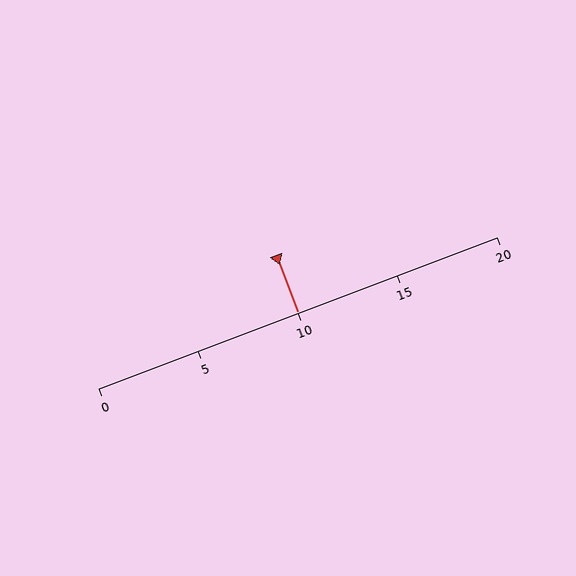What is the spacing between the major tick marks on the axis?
The major ticks are spaced 5 apart.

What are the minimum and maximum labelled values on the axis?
The axis runs from 0 to 20.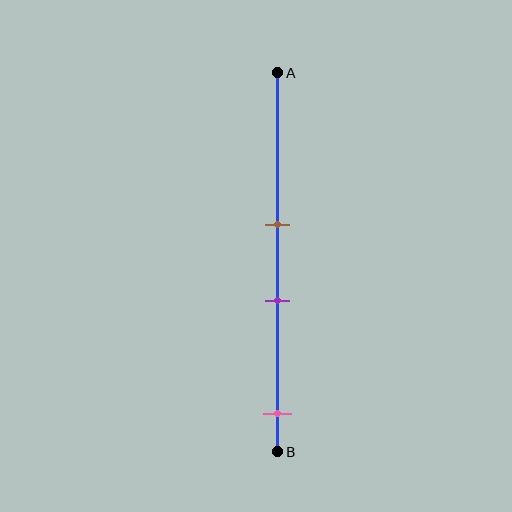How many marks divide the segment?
There are 3 marks dividing the segment.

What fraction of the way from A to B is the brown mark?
The brown mark is approximately 40% (0.4) of the way from A to B.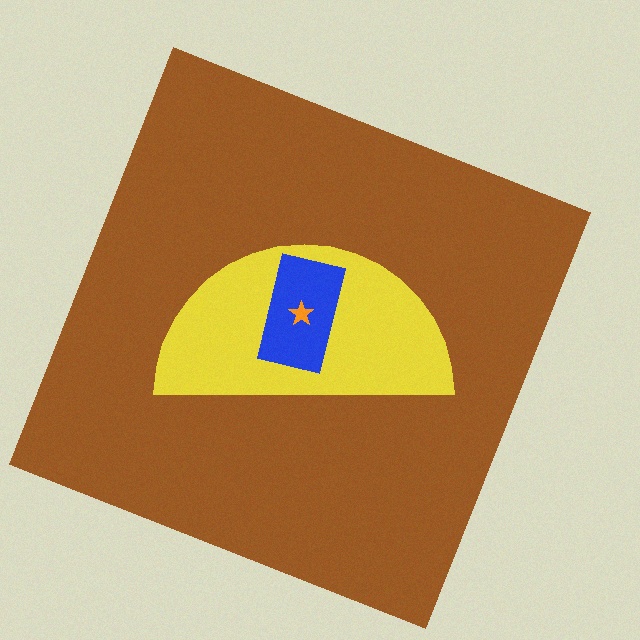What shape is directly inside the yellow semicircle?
The blue rectangle.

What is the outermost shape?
The brown square.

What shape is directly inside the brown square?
The yellow semicircle.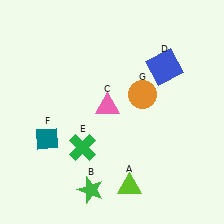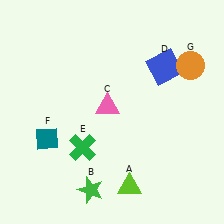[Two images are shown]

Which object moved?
The orange circle (G) moved right.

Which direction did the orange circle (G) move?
The orange circle (G) moved right.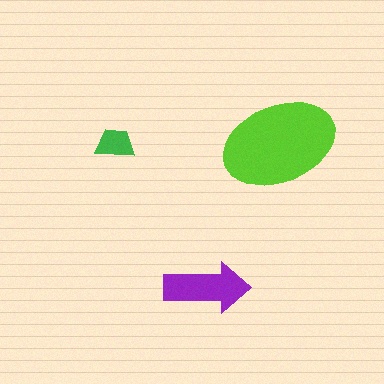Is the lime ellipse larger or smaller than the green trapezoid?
Larger.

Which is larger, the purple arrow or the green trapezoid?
The purple arrow.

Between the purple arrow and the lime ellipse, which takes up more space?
The lime ellipse.